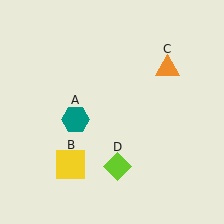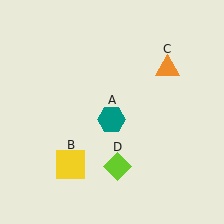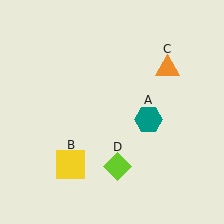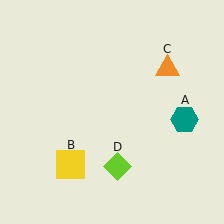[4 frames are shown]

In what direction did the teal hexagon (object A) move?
The teal hexagon (object A) moved right.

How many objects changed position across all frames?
1 object changed position: teal hexagon (object A).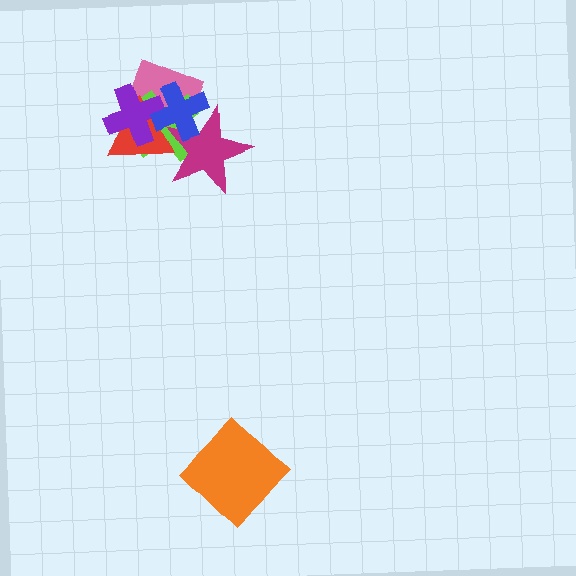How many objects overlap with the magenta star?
4 objects overlap with the magenta star.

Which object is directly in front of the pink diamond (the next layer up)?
The lime cross is directly in front of the pink diamond.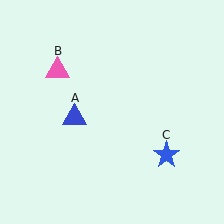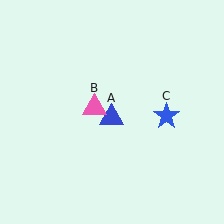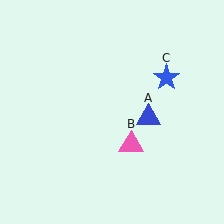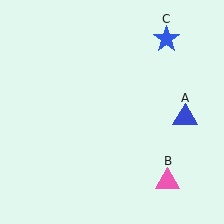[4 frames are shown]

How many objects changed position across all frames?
3 objects changed position: blue triangle (object A), pink triangle (object B), blue star (object C).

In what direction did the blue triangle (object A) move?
The blue triangle (object A) moved right.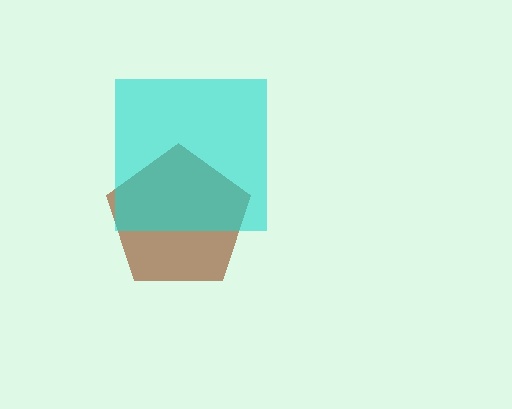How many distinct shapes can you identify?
There are 2 distinct shapes: a brown pentagon, a cyan square.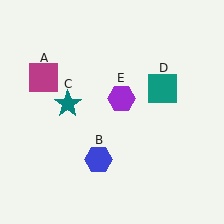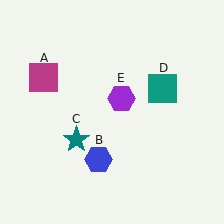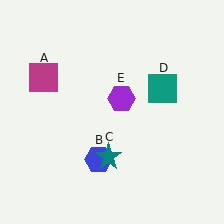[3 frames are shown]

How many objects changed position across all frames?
1 object changed position: teal star (object C).